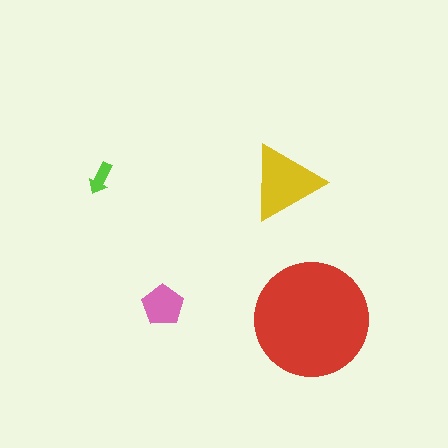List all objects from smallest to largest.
The lime arrow, the pink pentagon, the yellow triangle, the red circle.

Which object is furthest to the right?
The red circle is rightmost.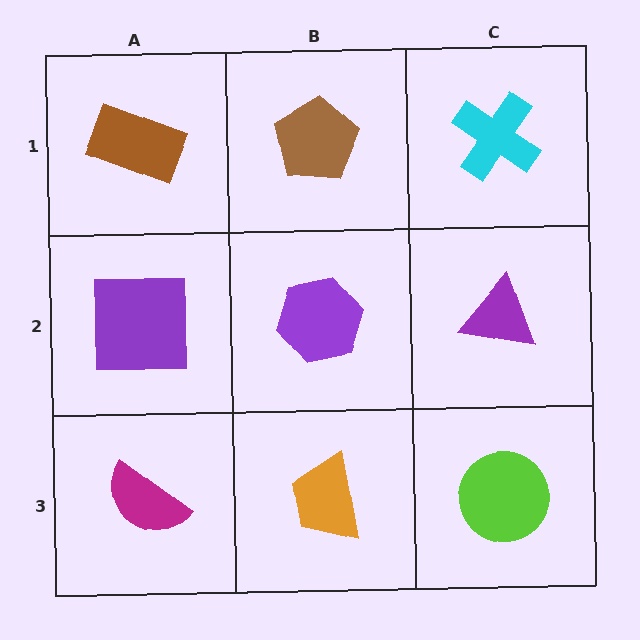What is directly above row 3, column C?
A purple triangle.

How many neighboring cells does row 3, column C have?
2.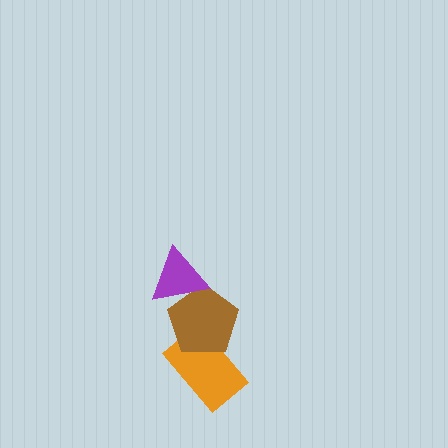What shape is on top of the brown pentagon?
The purple triangle is on top of the brown pentagon.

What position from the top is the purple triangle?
The purple triangle is 1st from the top.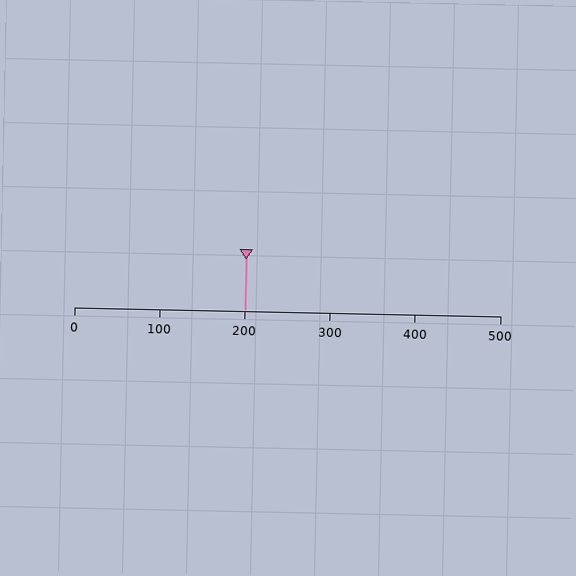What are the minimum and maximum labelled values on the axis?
The axis runs from 0 to 500.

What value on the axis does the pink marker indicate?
The marker indicates approximately 200.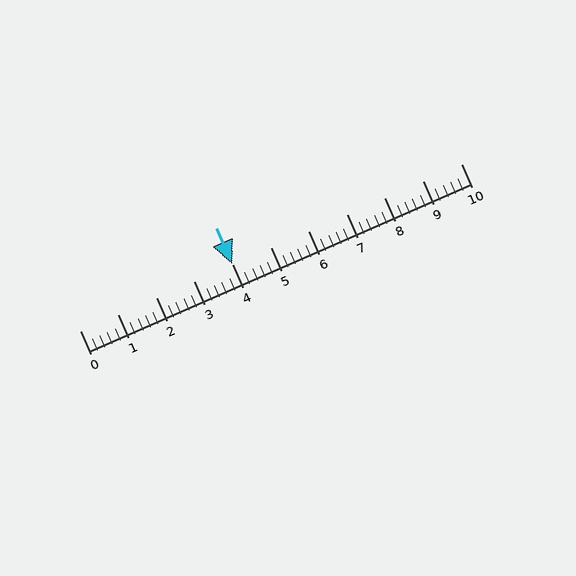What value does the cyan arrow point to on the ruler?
The cyan arrow points to approximately 4.0.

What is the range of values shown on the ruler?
The ruler shows values from 0 to 10.